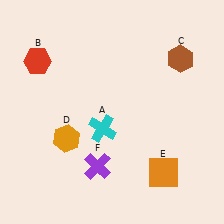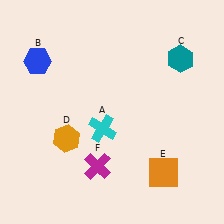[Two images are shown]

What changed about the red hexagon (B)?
In Image 1, B is red. In Image 2, it changed to blue.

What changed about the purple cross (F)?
In Image 1, F is purple. In Image 2, it changed to magenta.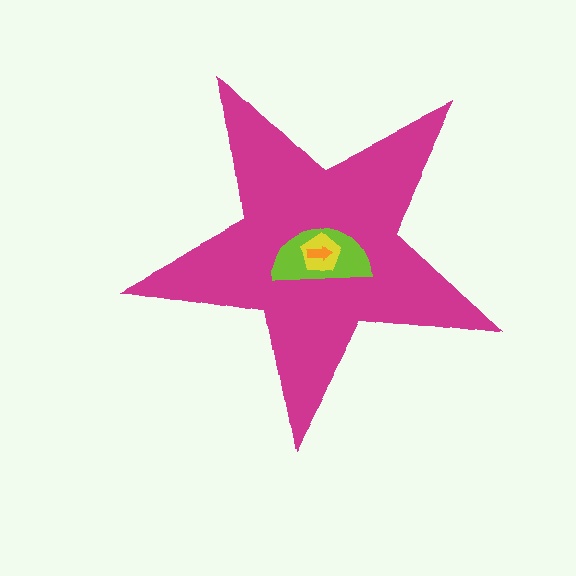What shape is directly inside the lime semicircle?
The yellow pentagon.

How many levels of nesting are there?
4.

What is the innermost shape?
The orange arrow.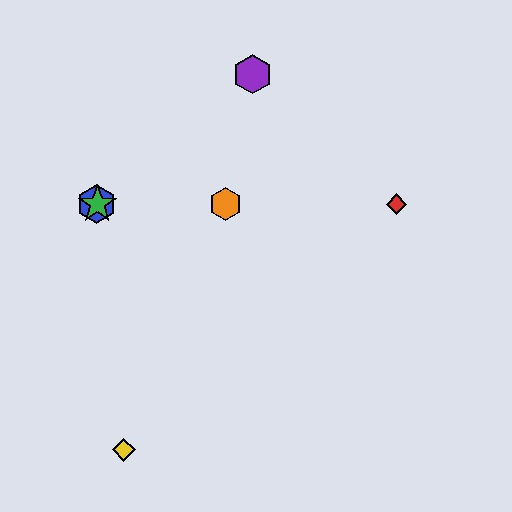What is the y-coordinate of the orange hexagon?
The orange hexagon is at y≈204.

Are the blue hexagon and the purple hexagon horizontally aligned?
No, the blue hexagon is at y≈204 and the purple hexagon is at y≈74.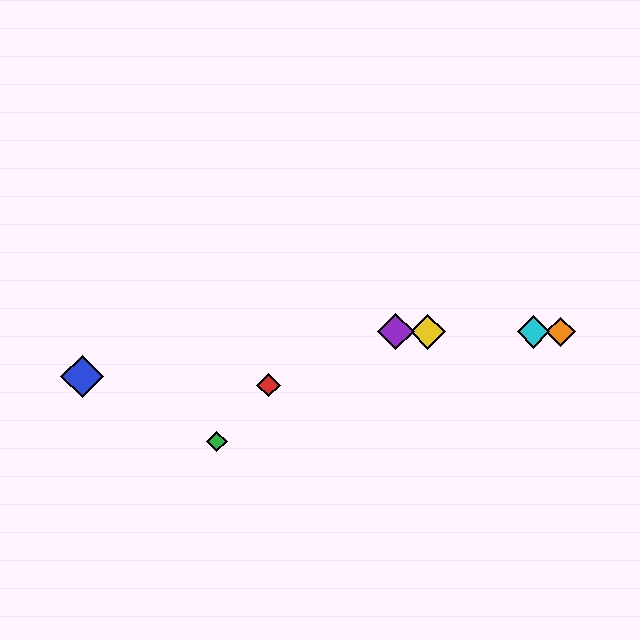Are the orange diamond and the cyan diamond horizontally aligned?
Yes, both are at y≈332.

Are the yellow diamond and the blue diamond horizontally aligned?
No, the yellow diamond is at y≈332 and the blue diamond is at y≈377.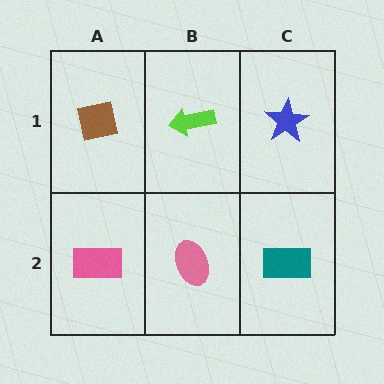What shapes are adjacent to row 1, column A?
A pink rectangle (row 2, column A), a lime arrow (row 1, column B).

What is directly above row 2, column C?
A blue star.